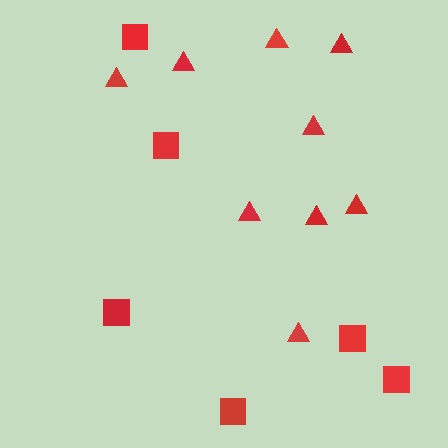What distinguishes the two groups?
There are 2 groups: one group of squares (6) and one group of triangles (9).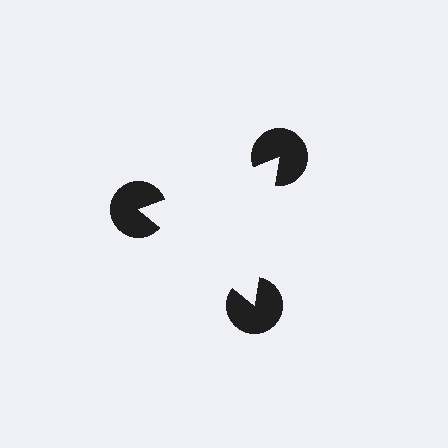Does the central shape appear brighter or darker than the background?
It typically appears slightly brighter than the background, even though no actual brightness change is drawn.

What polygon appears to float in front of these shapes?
An illusory triangle — its edges are inferred from the aligned wedge cuts in the pac-man discs, not physically drawn.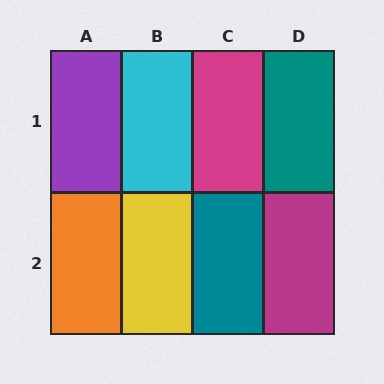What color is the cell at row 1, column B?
Cyan.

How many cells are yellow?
1 cell is yellow.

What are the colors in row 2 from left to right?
Orange, yellow, teal, magenta.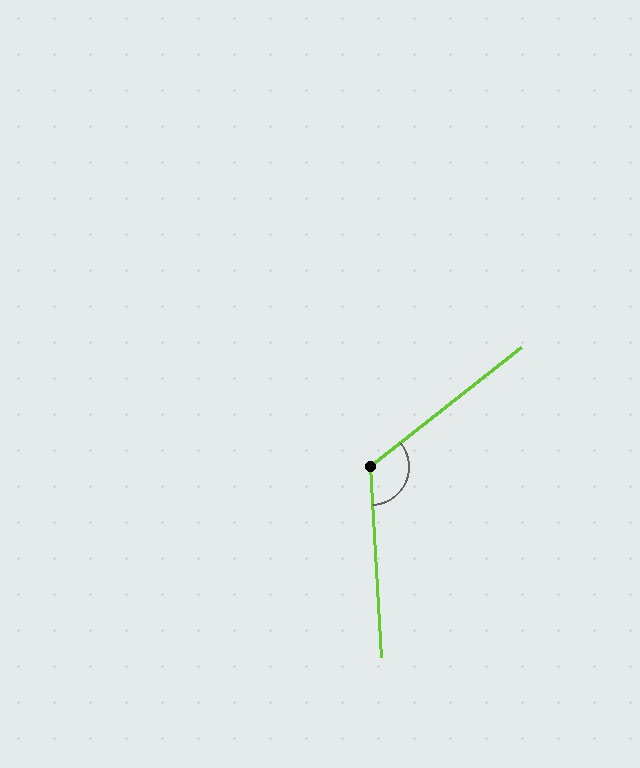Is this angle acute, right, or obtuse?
It is obtuse.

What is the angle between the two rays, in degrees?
Approximately 125 degrees.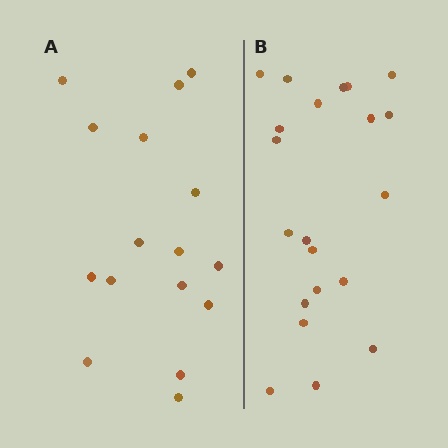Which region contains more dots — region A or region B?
Region B (the right region) has more dots.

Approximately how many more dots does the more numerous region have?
Region B has about 5 more dots than region A.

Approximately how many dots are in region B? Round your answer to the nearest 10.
About 20 dots. (The exact count is 21, which rounds to 20.)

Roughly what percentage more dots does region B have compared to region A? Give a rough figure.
About 30% more.